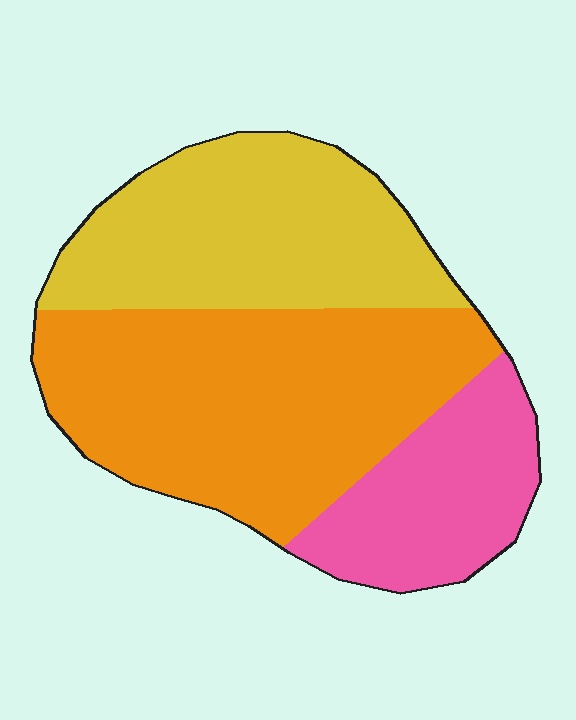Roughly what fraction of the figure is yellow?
Yellow covers about 35% of the figure.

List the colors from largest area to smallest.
From largest to smallest: orange, yellow, pink.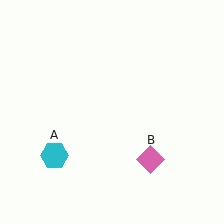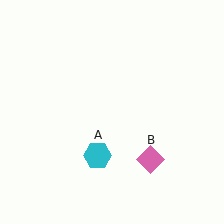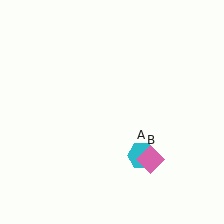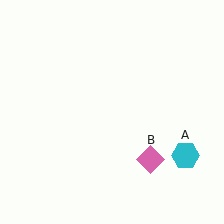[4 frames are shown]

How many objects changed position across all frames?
1 object changed position: cyan hexagon (object A).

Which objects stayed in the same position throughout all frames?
Pink diamond (object B) remained stationary.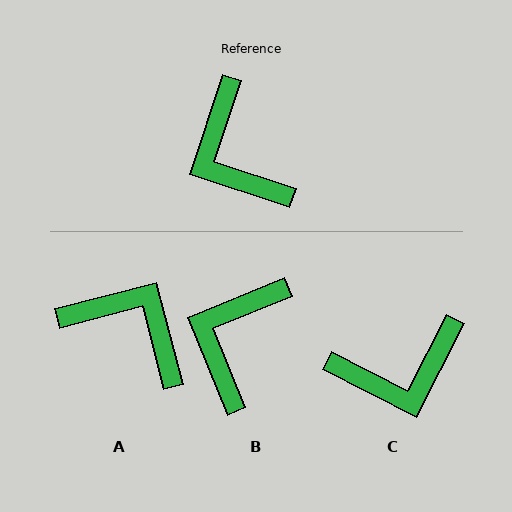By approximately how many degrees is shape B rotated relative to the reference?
Approximately 50 degrees clockwise.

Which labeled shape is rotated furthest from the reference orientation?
A, about 147 degrees away.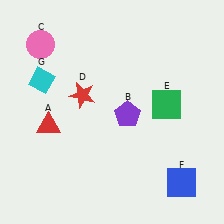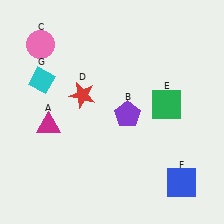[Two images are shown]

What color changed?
The triangle (A) changed from red in Image 1 to magenta in Image 2.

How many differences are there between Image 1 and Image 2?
There is 1 difference between the two images.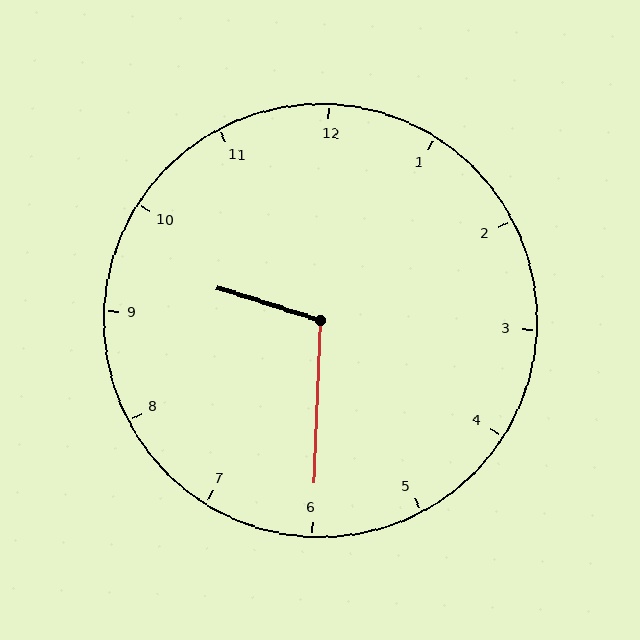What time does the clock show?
9:30.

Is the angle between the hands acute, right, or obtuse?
It is obtuse.